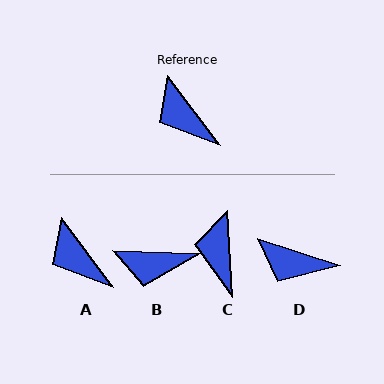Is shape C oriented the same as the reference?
No, it is off by about 33 degrees.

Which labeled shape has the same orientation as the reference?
A.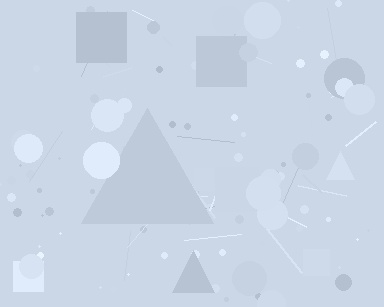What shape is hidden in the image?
A triangle is hidden in the image.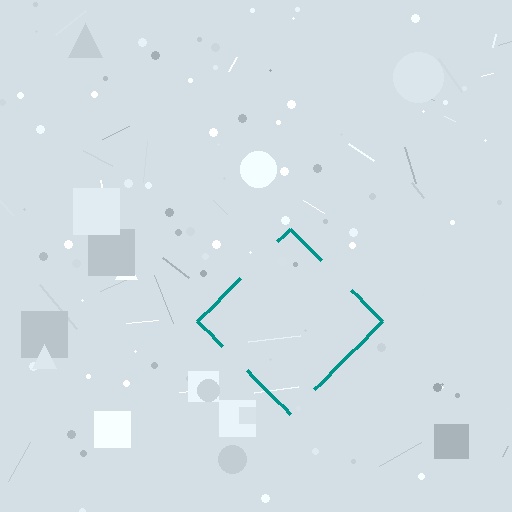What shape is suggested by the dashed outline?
The dashed outline suggests a diamond.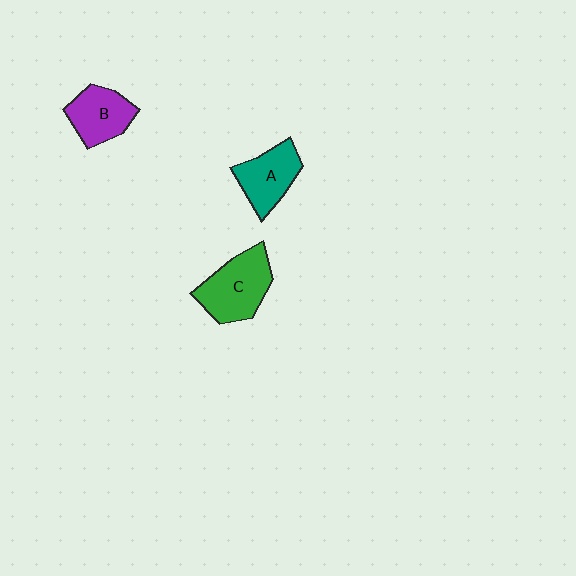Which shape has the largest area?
Shape C (green).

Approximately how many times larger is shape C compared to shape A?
Approximately 1.3 times.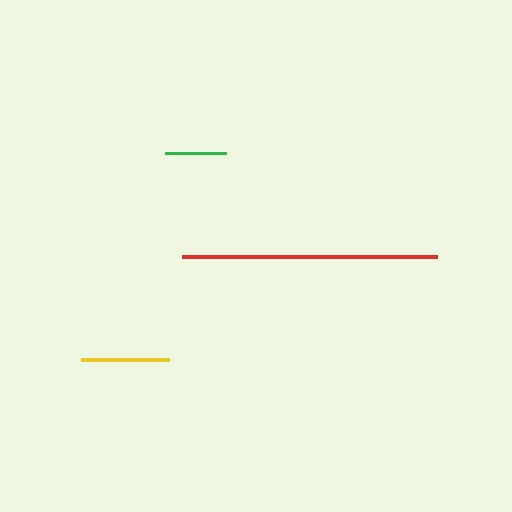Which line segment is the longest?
The red line is the longest at approximately 255 pixels.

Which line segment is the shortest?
The green line is the shortest at approximately 61 pixels.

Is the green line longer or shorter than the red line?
The red line is longer than the green line.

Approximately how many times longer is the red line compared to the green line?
The red line is approximately 4.2 times the length of the green line.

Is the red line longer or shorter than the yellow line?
The red line is longer than the yellow line.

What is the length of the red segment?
The red segment is approximately 255 pixels long.